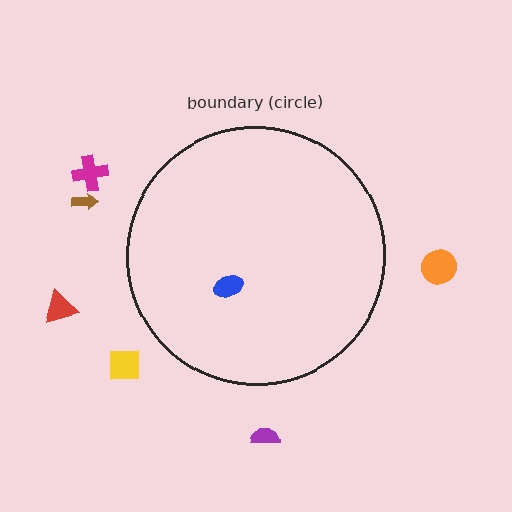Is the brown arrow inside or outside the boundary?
Outside.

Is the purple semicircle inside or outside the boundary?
Outside.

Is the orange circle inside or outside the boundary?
Outside.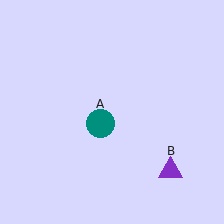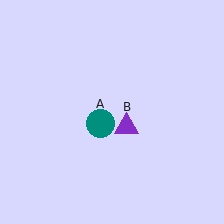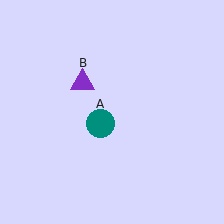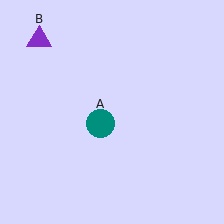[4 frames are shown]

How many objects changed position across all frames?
1 object changed position: purple triangle (object B).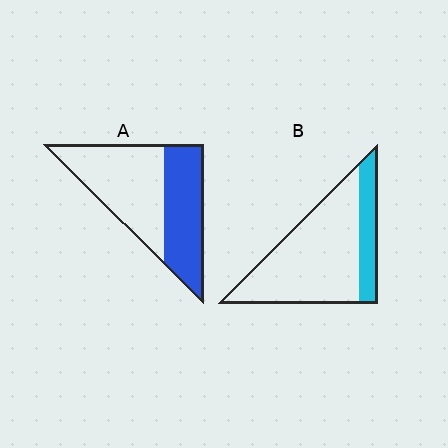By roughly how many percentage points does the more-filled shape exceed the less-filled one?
By roughly 20 percentage points (A over B).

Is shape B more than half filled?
No.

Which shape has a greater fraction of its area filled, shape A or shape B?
Shape A.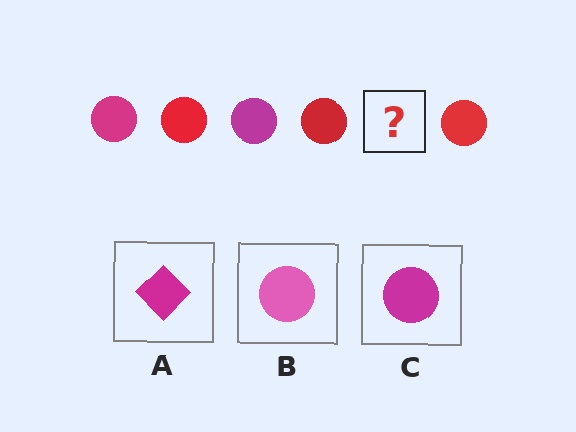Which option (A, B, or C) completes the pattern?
C.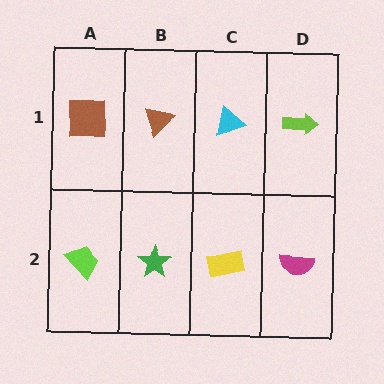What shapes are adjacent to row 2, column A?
A brown square (row 1, column A), a green star (row 2, column B).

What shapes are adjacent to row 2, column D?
A lime arrow (row 1, column D), a yellow rectangle (row 2, column C).